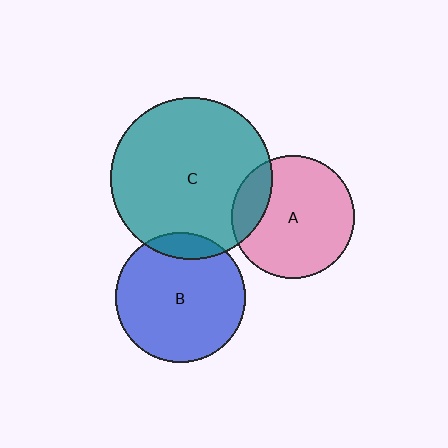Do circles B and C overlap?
Yes.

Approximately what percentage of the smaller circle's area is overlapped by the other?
Approximately 10%.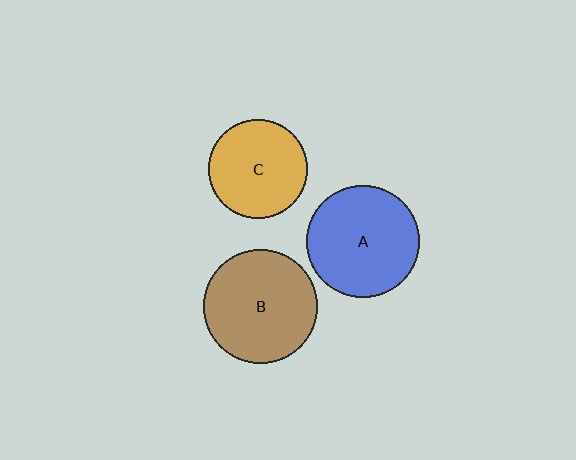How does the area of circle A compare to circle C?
Approximately 1.3 times.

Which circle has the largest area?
Circle B (brown).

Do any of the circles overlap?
No, none of the circles overlap.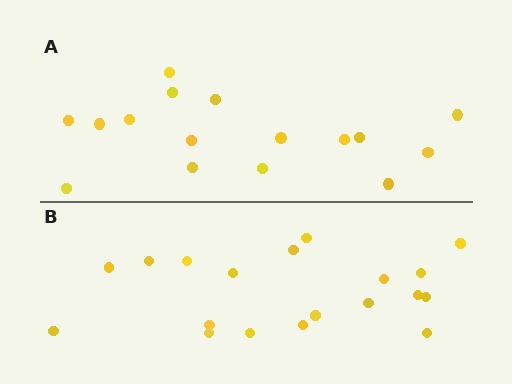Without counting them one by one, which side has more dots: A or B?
Region B (the bottom region) has more dots.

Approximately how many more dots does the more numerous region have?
Region B has just a few more — roughly 2 or 3 more dots than region A.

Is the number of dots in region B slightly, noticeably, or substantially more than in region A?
Region B has only slightly more — the two regions are fairly close. The ratio is roughly 1.2 to 1.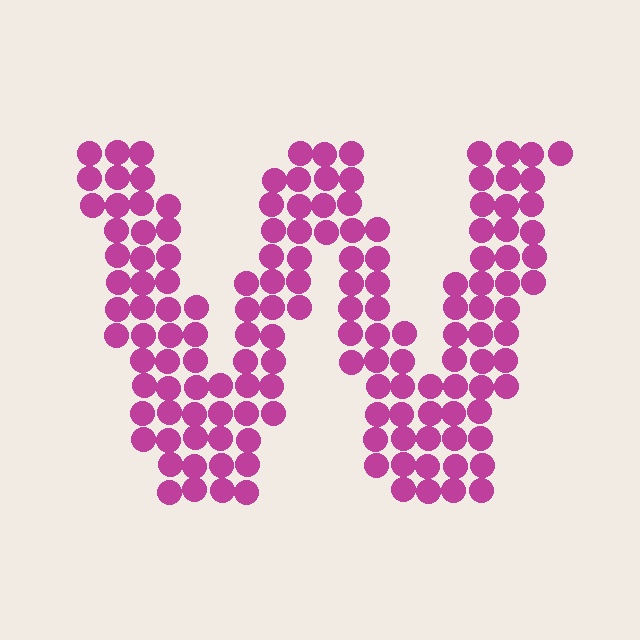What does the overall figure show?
The overall figure shows the letter W.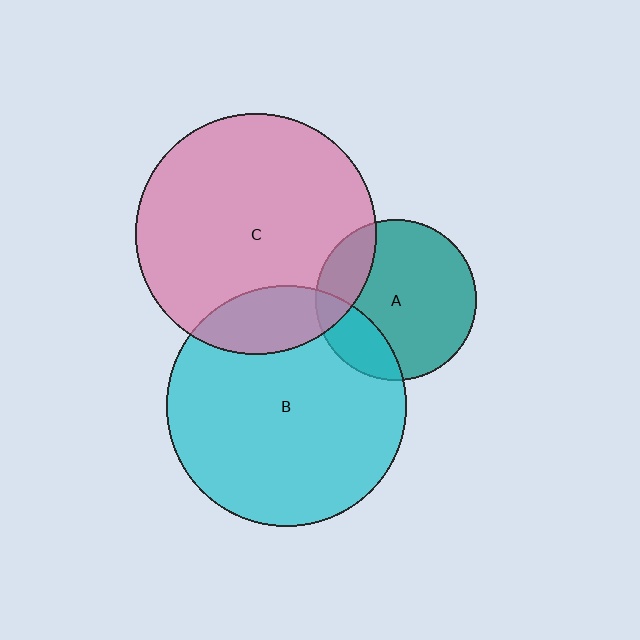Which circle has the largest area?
Circle C (pink).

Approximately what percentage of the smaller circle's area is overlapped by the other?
Approximately 20%.